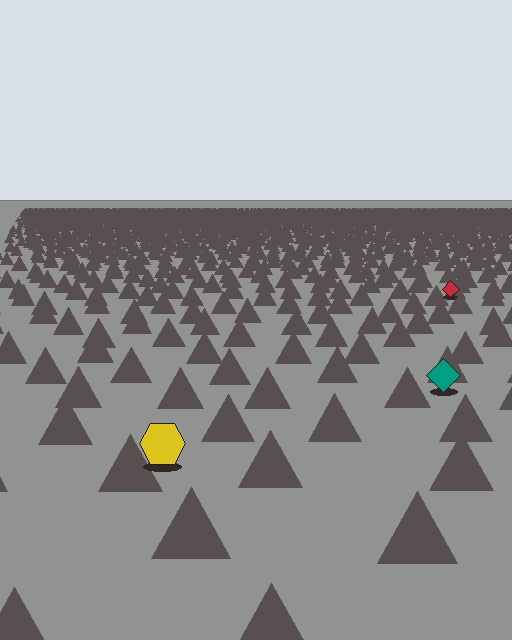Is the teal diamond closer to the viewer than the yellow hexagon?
No. The yellow hexagon is closer — you can tell from the texture gradient: the ground texture is coarser near it.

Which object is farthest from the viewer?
The red diamond is farthest from the viewer. It appears smaller and the ground texture around it is denser.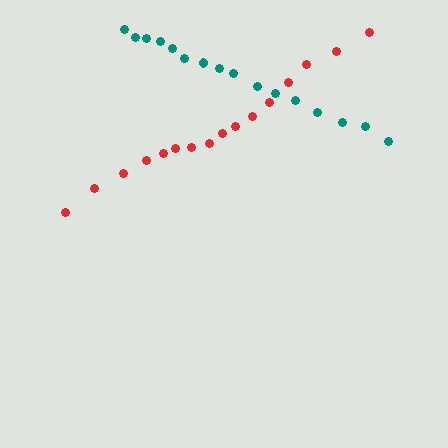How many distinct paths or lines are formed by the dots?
There are 2 distinct paths.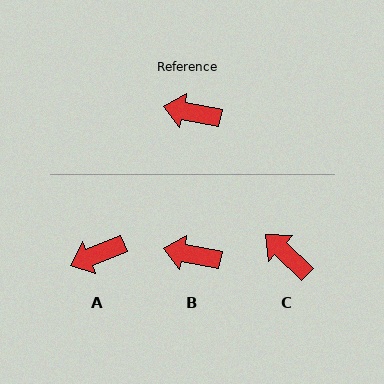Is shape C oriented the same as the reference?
No, it is off by about 32 degrees.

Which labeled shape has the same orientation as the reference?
B.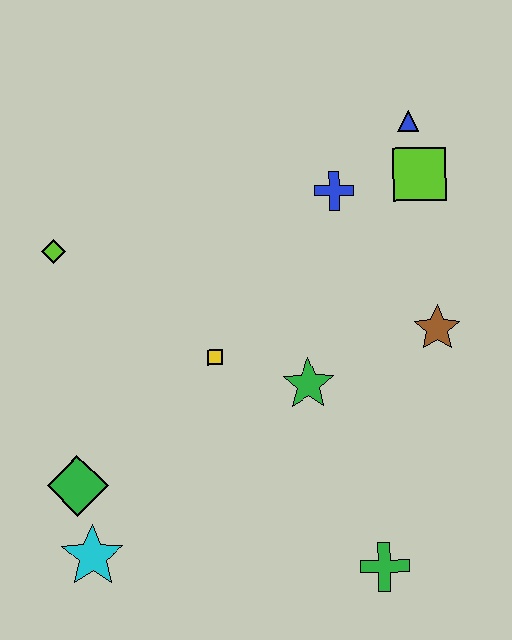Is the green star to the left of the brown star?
Yes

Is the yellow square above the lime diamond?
No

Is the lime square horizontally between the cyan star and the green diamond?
No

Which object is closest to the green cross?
The green star is closest to the green cross.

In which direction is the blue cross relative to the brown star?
The blue cross is above the brown star.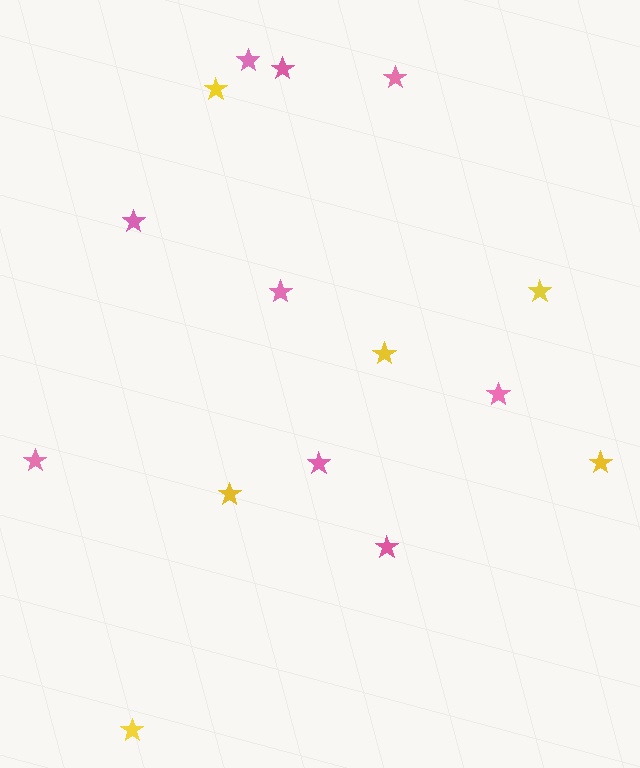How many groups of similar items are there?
There are 2 groups: one group of pink stars (9) and one group of yellow stars (6).